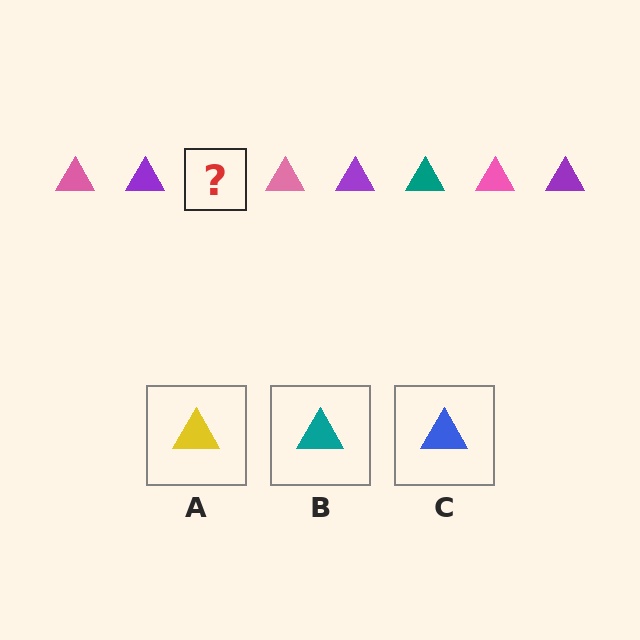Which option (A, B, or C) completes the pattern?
B.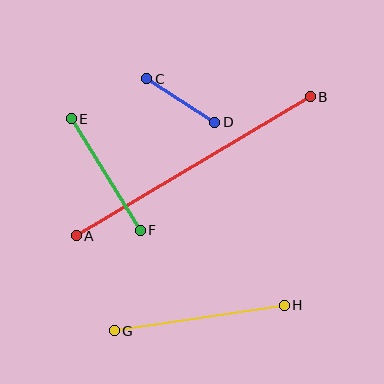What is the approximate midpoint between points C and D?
The midpoint is at approximately (181, 100) pixels.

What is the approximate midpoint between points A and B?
The midpoint is at approximately (193, 166) pixels.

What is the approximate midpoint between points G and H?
The midpoint is at approximately (199, 318) pixels.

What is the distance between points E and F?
The distance is approximately 131 pixels.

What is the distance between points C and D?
The distance is approximately 81 pixels.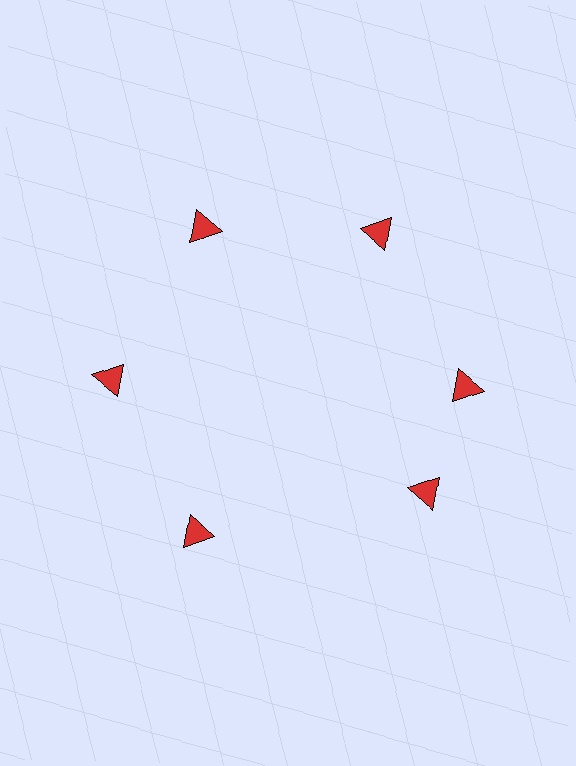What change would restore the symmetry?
The symmetry would be restored by rotating it back into even spacing with its neighbors so that all 6 triangles sit at equal angles and equal distance from the center.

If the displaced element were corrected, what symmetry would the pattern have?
It would have 6-fold rotational symmetry — the pattern would map onto itself every 60 degrees.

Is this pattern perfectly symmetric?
No. The 6 red triangles are arranged in a ring, but one element near the 5 o'clock position is rotated out of alignment along the ring, breaking the 6-fold rotational symmetry.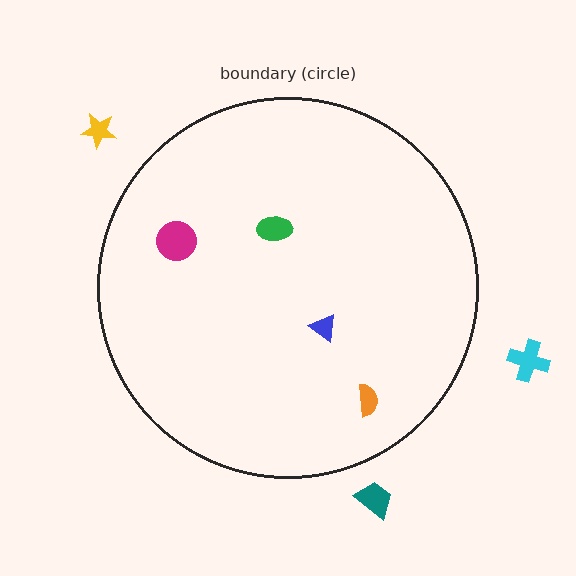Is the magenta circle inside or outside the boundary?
Inside.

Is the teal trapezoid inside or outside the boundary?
Outside.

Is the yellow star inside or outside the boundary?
Outside.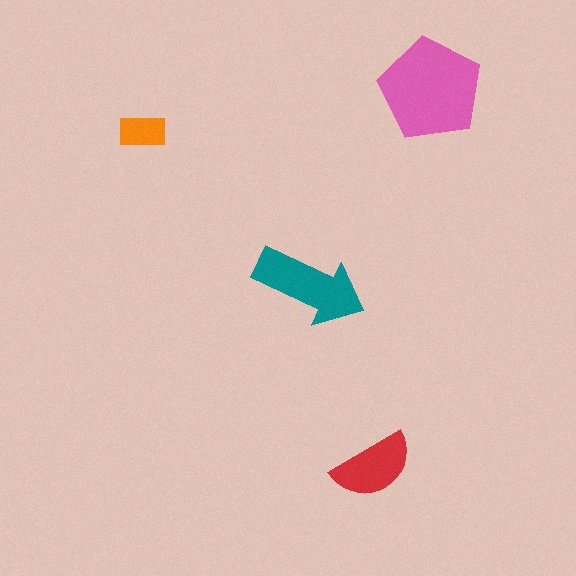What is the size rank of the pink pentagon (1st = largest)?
1st.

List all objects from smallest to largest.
The orange rectangle, the red semicircle, the teal arrow, the pink pentagon.